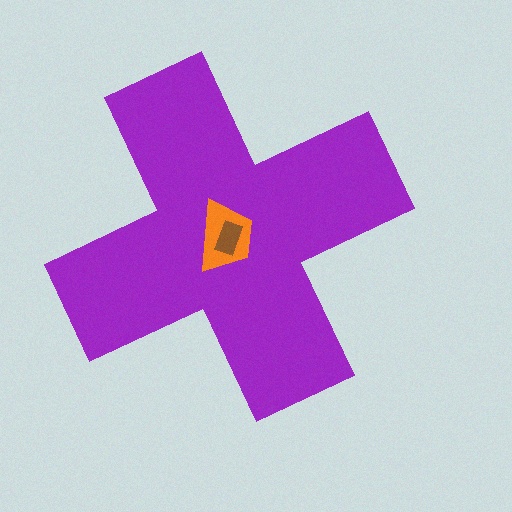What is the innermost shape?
The brown rectangle.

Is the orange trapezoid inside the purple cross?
Yes.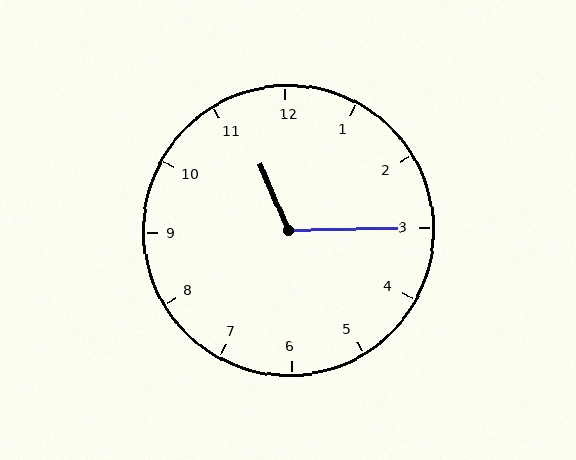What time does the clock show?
11:15.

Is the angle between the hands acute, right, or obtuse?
It is obtuse.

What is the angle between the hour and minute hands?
Approximately 112 degrees.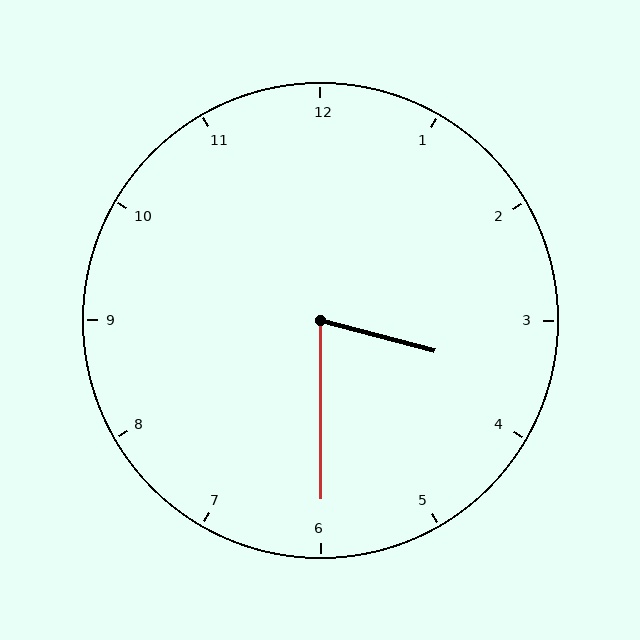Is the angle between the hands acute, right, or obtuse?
It is acute.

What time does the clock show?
3:30.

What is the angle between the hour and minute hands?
Approximately 75 degrees.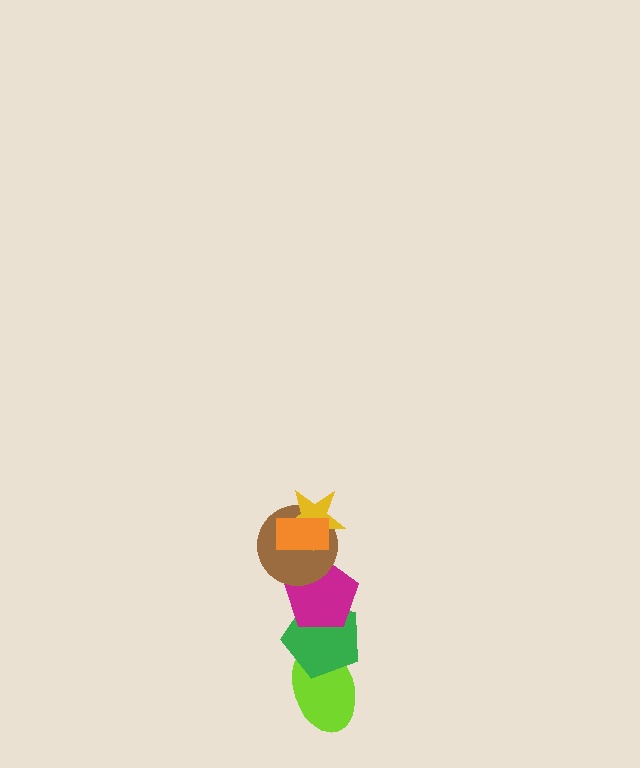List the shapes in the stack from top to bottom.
From top to bottom: the orange rectangle, the yellow star, the brown circle, the magenta pentagon, the green pentagon, the lime ellipse.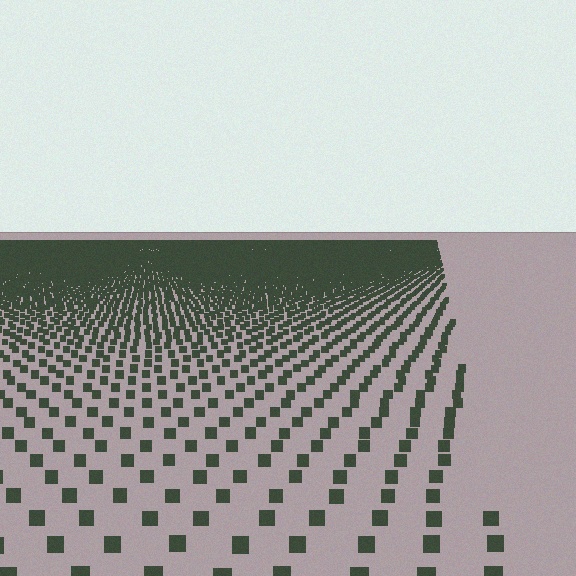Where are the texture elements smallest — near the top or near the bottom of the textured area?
Near the top.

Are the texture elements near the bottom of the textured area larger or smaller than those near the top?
Larger. Near the bottom, elements are closer to the viewer and appear at a bigger on-screen size.